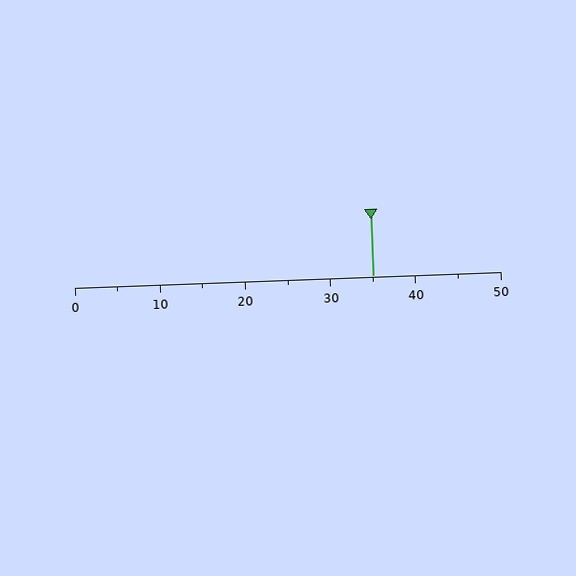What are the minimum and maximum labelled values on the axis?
The axis runs from 0 to 50.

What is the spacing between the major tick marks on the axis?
The major ticks are spaced 10 apart.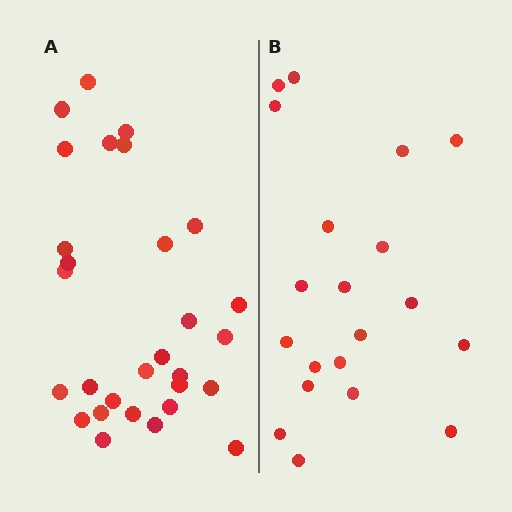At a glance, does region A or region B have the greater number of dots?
Region A (the left region) has more dots.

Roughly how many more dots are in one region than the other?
Region A has roughly 8 or so more dots than region B.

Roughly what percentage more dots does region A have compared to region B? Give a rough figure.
About 45% more.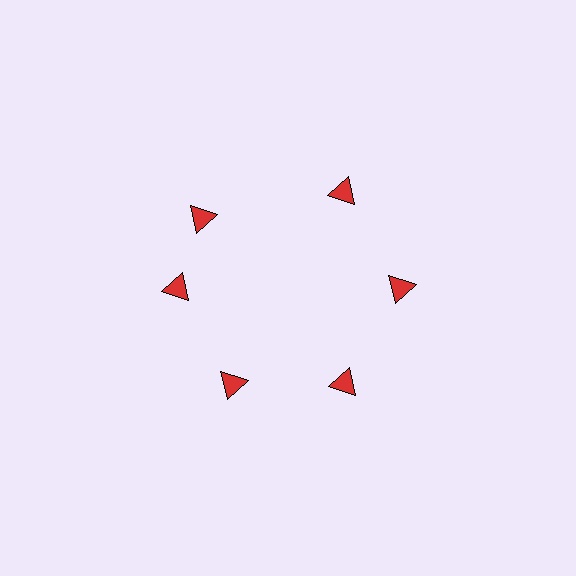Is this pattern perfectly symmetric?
No. The 6 red triangles are arranged in a ring, but one element near the 11 o'clock position is rotated out of alignment along the ring, breaking the 6-fold rotational symmetry.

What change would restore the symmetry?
The symmetry would be restored by rotating it back into even spacing with its neighbors so that all 6 triangles sit at equal angles and equal distance from the center.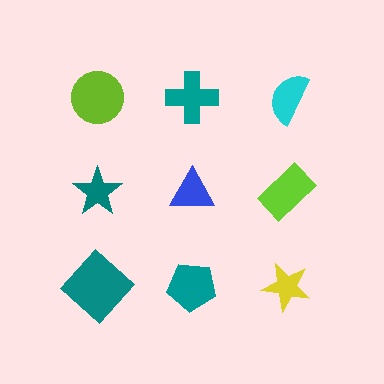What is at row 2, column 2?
A blue triangle.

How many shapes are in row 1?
3 shapes.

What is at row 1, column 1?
A lime circle.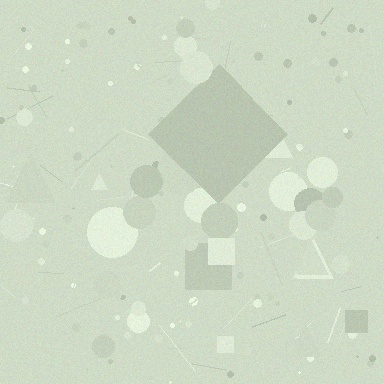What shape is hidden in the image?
A diamond is hidden in the image.